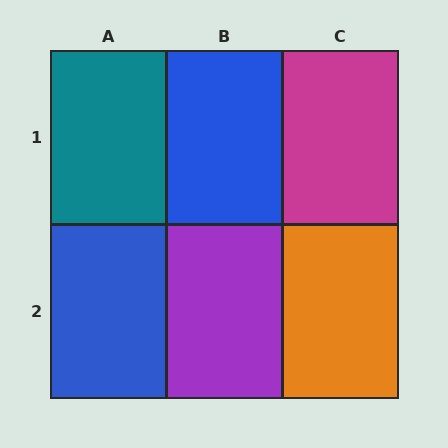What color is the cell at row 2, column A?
Blue.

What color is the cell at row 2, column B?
Purple.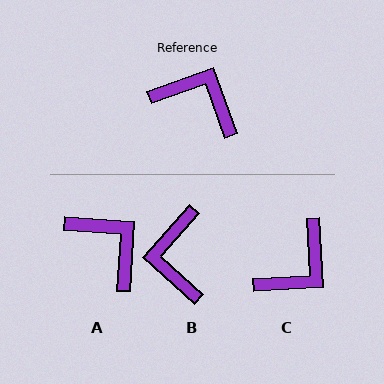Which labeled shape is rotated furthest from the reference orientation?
B, about 119 degrees away.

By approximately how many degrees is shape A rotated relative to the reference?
Approximately 24 degrees clockwise.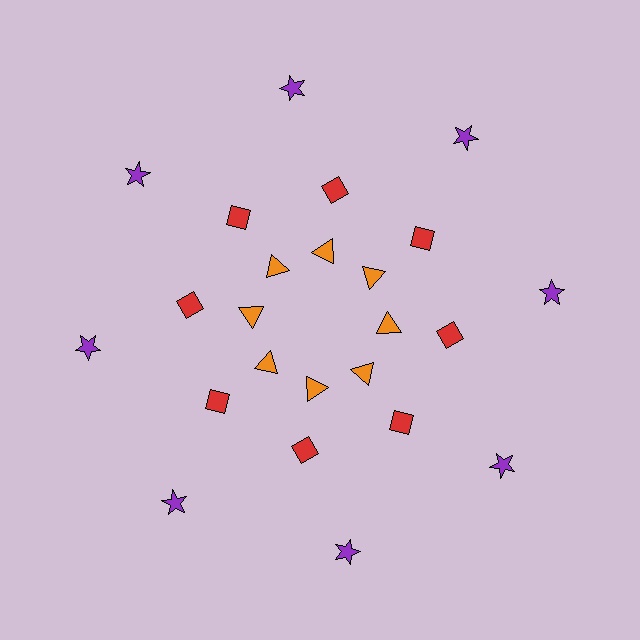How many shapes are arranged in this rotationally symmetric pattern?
There are 24 shapes, arranged in 8 groups of 3.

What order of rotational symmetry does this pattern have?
This pattern has 8-fold rotational symmetry.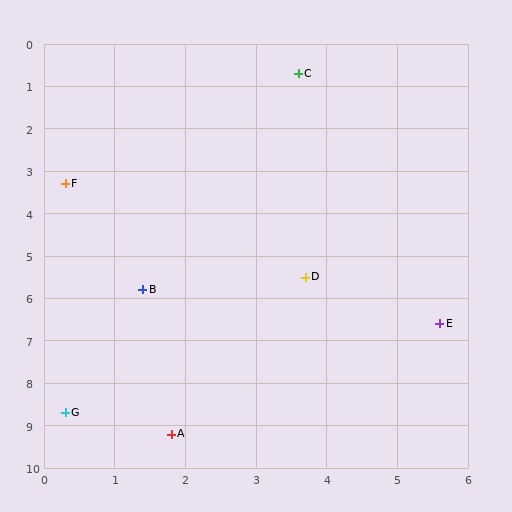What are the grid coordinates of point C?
Point C is at approximately (3.6, 0.7).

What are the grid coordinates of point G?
Point G is at approximately (0.3, 8.7).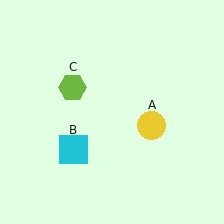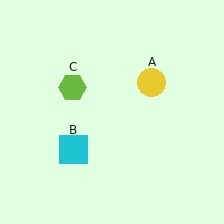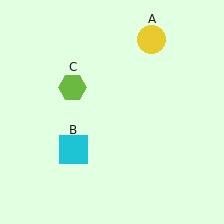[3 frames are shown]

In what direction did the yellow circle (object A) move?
The yellow circle (object A) moved up.